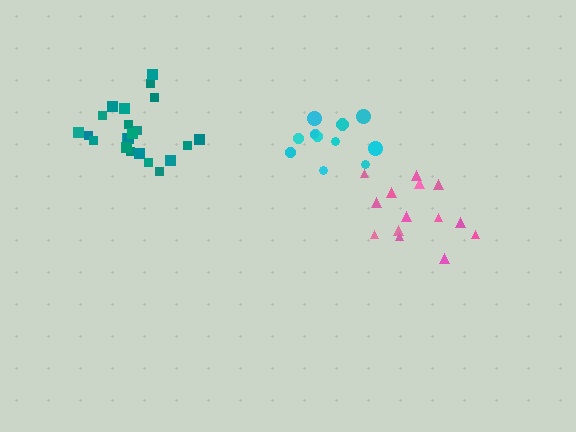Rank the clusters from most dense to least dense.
teal, cyan, pink.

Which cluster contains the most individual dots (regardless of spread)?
Teal (22).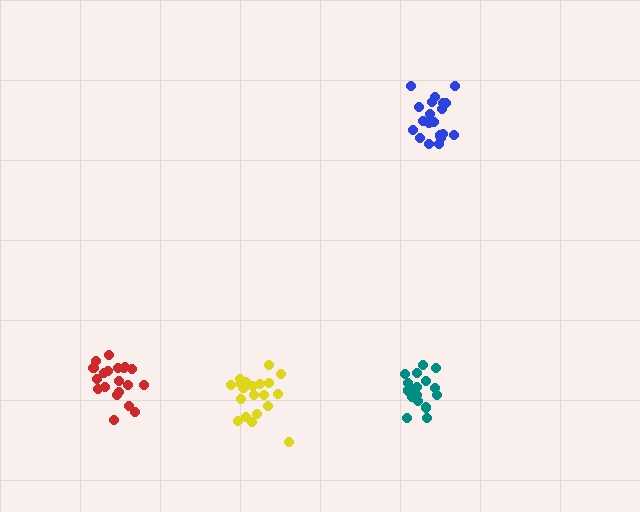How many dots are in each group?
Group 1: 21 dots, Group 2: 21 dots, Group 3: 18 dots, Group 4: 20 dots (80 total).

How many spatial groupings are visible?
There are 4 spatial groupings.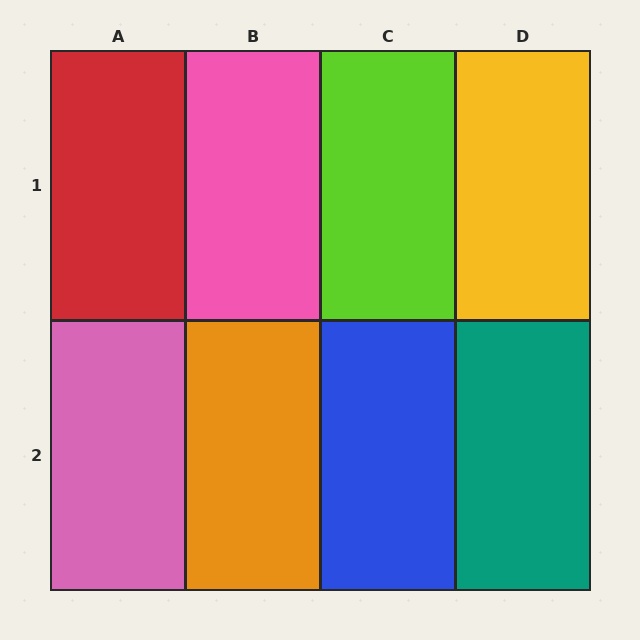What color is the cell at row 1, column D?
Yellow.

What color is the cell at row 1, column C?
Lime.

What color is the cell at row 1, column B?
Pink.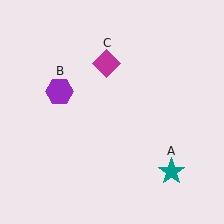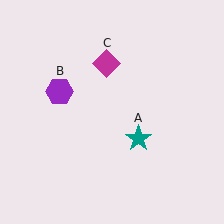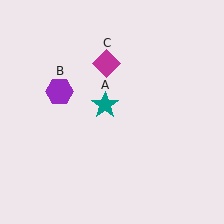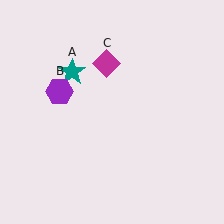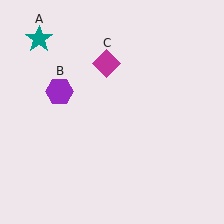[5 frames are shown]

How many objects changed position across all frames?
1 object changed position: teal star (object A).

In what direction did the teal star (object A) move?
The teal star (object A) moved up and to the left.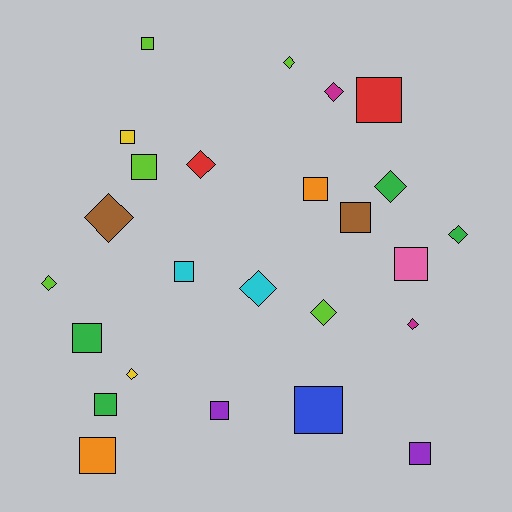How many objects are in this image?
There are 25 objects.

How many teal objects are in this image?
There are no teal objects.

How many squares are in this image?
There are 14 squares.